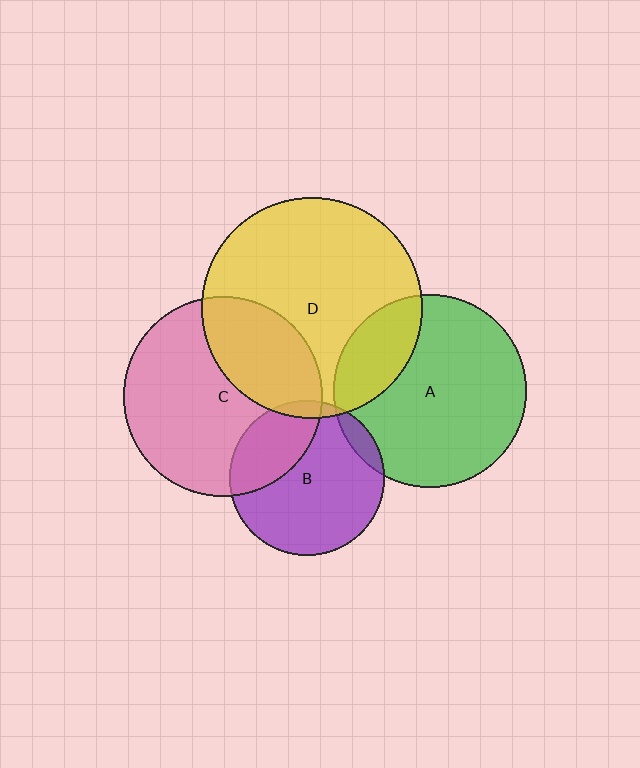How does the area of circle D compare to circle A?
Approximately 1.3 times.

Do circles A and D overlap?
Yes.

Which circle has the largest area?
Circle D (yellow).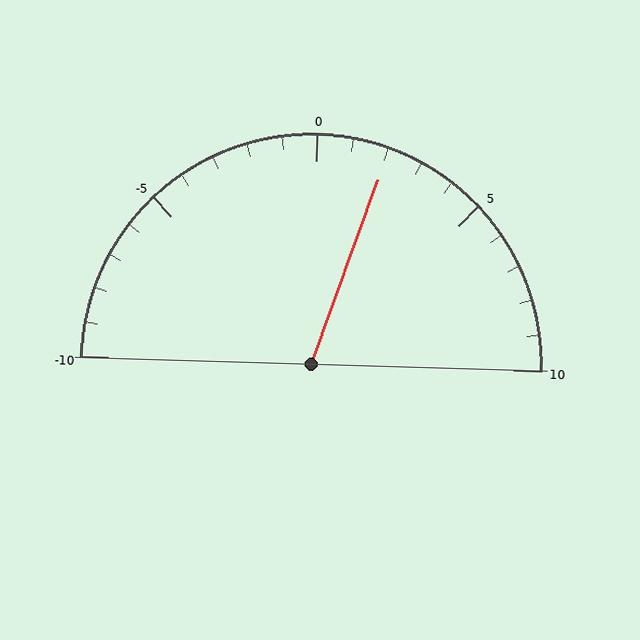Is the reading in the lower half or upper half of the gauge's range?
The reading is in the upper half of the range (-10 to 10).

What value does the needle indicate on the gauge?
The needle indicates approximately 2.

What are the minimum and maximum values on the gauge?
The gauge ranges from -10 to 10.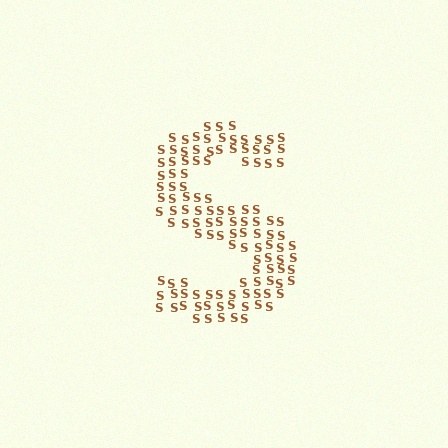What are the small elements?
The small elements are letter S's.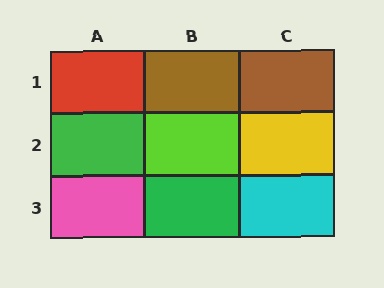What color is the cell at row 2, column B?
Lime.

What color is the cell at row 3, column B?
Green.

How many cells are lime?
1 cell is lime.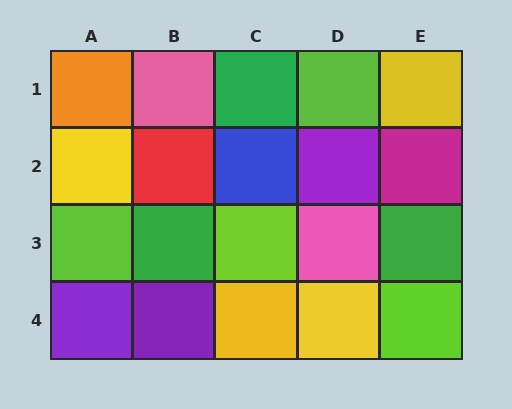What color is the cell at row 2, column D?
Purple.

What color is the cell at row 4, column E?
Lime.